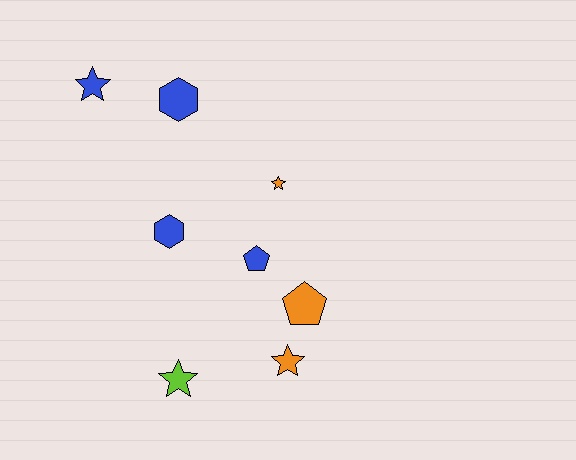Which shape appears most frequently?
Star, with 4 objects.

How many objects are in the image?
There are 8 objects.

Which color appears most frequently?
Blue, with 4 objects.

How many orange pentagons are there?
There is 1 orange pentagon.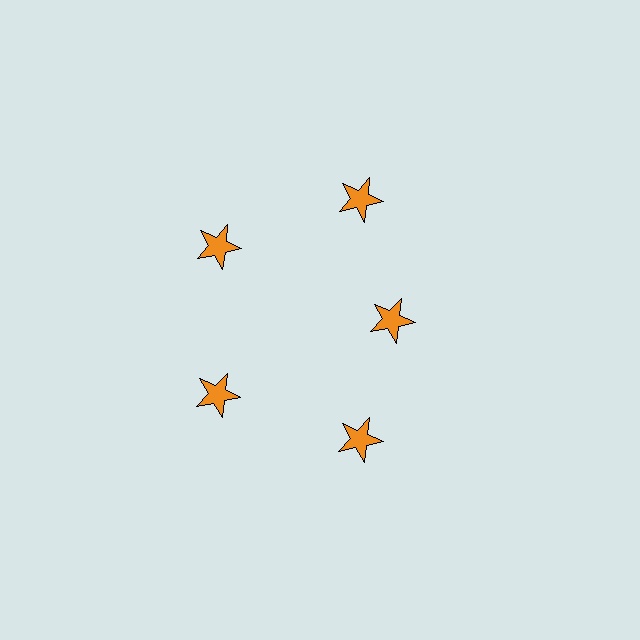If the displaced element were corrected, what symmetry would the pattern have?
It would have 5-fold rotational symmetry — the pattern would map onto itself every 72 degrees.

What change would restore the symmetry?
The symmetry would be restored by moving it outward, back onto the ring so that all 5 stars sit at equal angles and equal distance from the center.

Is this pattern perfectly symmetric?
No. The 5 orange stars are arranged in a ring, but one element near the 3 o'clock position is pulled inward toward the center, breaking the 5-fold rotational symmetry.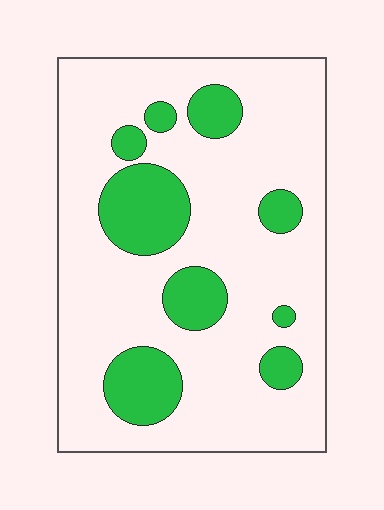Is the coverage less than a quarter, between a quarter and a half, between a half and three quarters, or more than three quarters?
Less than a quarter.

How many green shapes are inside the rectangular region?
9.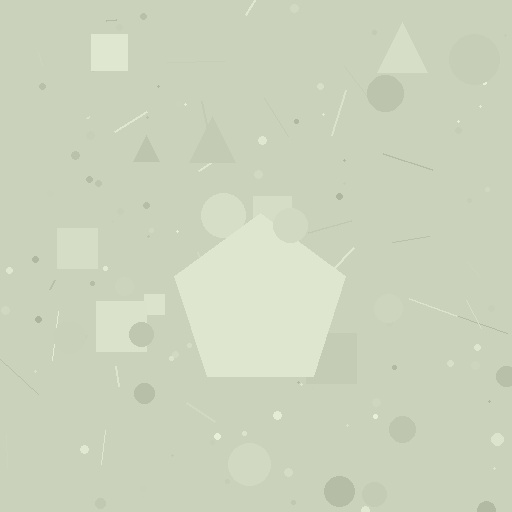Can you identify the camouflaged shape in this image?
The camouflaged shape is a pentagon.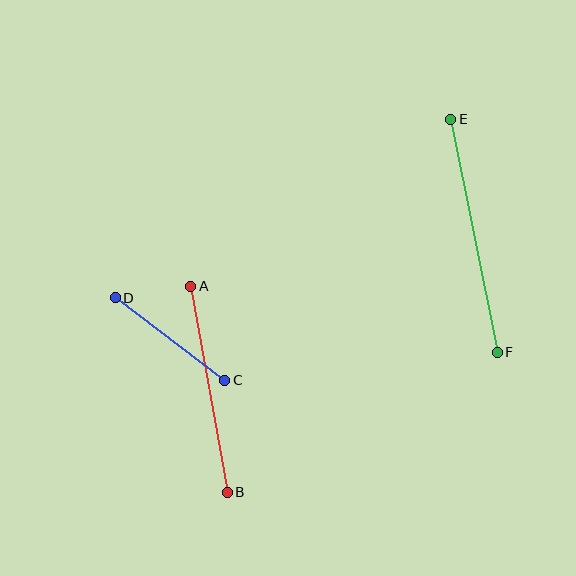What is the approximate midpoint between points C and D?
The midpoint is at approximately (170, 339) pixels.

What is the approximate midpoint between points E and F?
The midpoint is at approximately (474, 236) pixels.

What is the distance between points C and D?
The distance is approximately 137 pixels.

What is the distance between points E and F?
The distance is approximately 238 pixels.